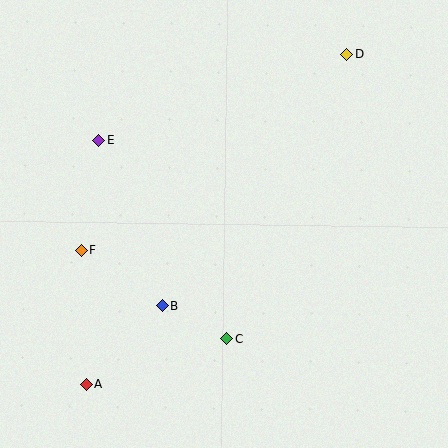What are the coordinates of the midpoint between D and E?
The midpoint between D and E is at (223, 97).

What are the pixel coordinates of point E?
Point E is at (99, 141).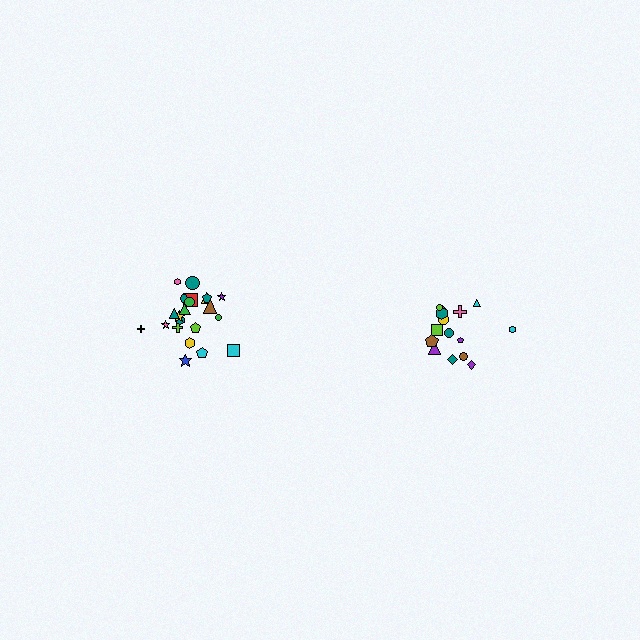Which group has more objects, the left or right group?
The left group.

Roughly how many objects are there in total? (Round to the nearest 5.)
Roughly 35 objects in total.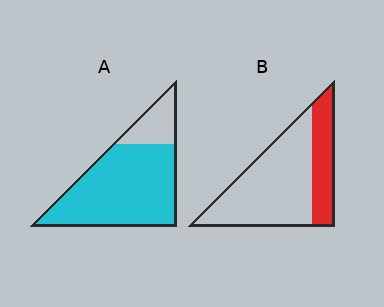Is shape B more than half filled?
No.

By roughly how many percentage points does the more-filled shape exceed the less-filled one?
By roughly 50 percentage points (A over B).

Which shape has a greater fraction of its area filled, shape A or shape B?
Shape A.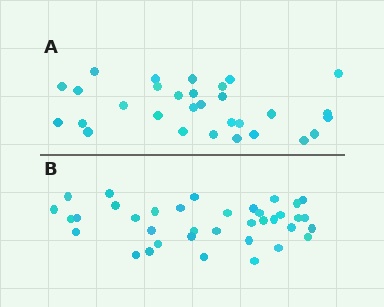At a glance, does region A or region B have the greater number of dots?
Region B (the bottom region) has more dots.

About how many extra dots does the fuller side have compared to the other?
Region B has roughly 8 or so more dots than region A.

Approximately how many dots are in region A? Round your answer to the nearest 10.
About 30 dots.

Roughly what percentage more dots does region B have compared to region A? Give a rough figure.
About 25% more.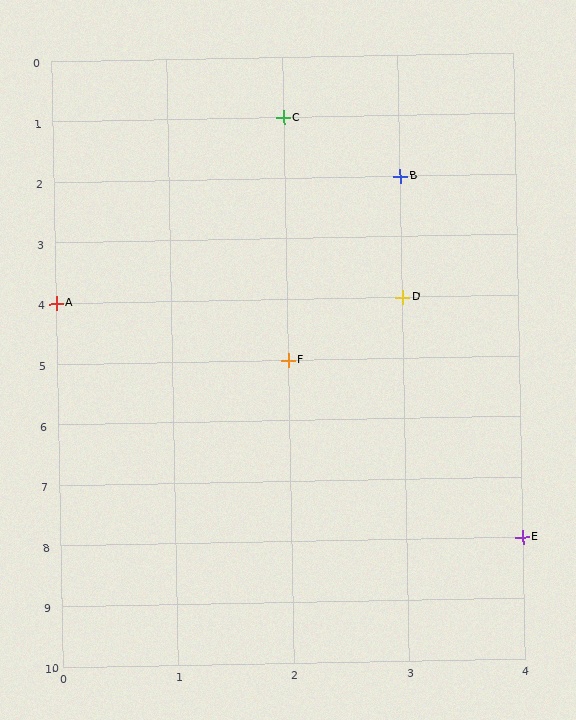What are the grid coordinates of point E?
Point E is at grid coordinates (4, 8).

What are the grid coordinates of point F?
Point F is at grid coordinates (2, 5).